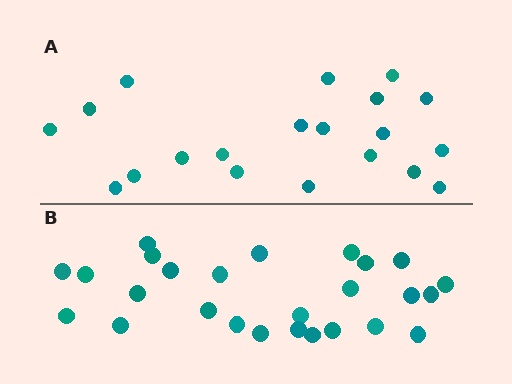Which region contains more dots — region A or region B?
Region B (the bottom region) has more dots.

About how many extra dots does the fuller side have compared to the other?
Region B has about 6 more dots than region A.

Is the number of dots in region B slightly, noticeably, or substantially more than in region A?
Region B has noticeably more, but not dramatically so. The ratio is roughly 1.3 to 1.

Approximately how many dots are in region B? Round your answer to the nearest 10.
About 30 dots. (The exact count is 26, which rounds to 30.)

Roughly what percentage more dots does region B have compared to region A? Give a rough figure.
About 30% more.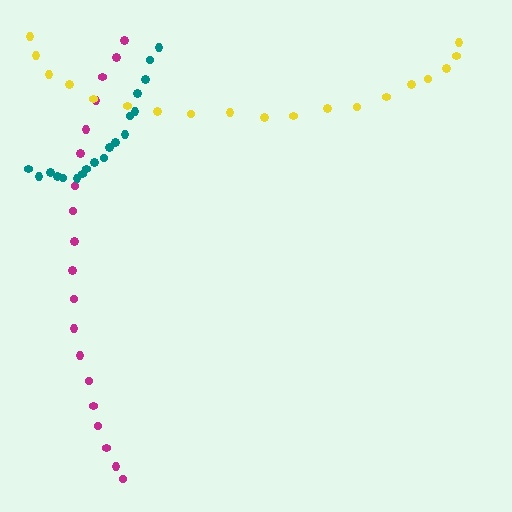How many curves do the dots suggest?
There are 3 distinct paths.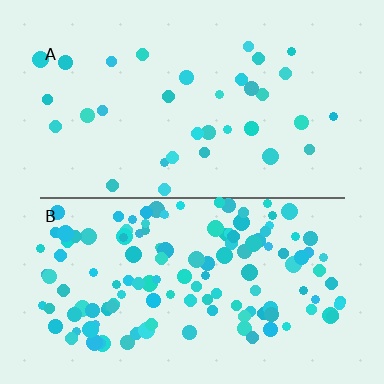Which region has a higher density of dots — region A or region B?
B (the bottom).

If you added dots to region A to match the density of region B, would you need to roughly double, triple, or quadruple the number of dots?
Approximately quadruple.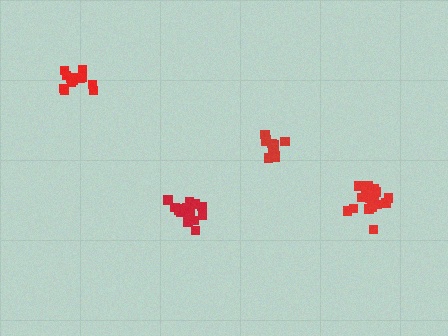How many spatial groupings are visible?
There are 4 spatial groupings.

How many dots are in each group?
Group 1: 18 dots, Group 2: 15 dots, Group 3: 12 dots, Group 4: 13 dots (58 total).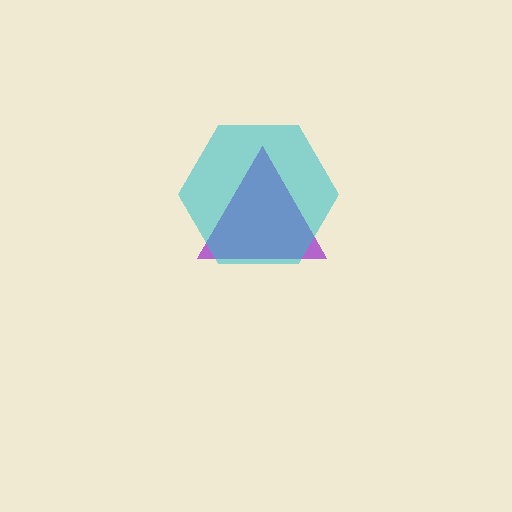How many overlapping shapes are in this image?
There are 2 overlapping shapes in the image.